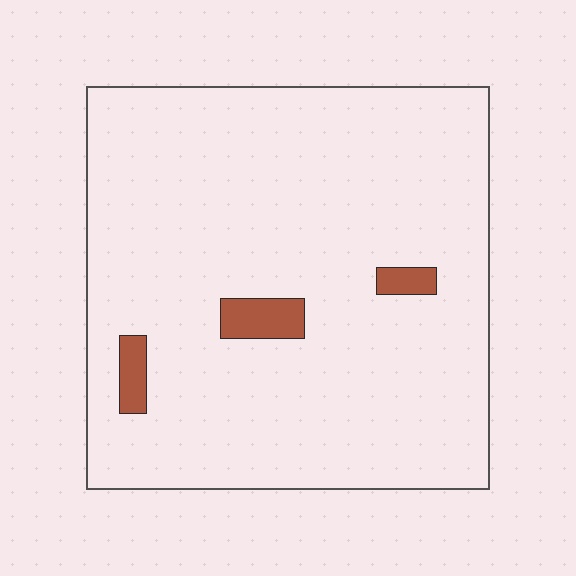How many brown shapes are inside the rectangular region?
3.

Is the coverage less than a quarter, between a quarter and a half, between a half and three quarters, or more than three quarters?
Less than a quarter.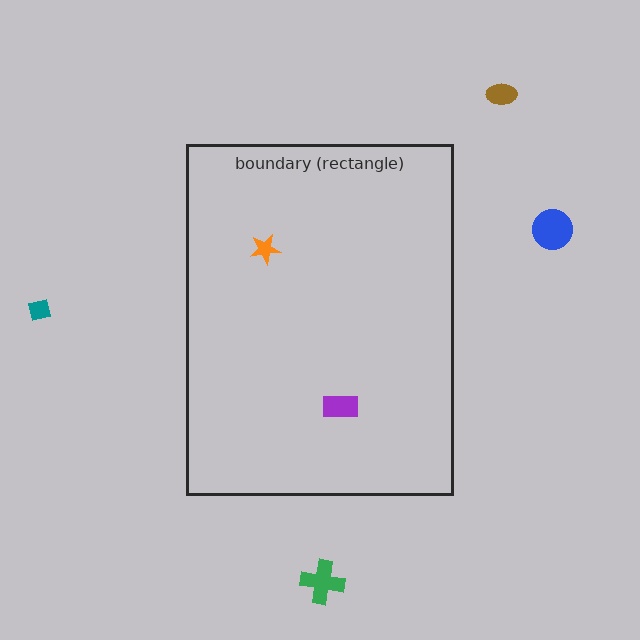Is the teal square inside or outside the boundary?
Outside.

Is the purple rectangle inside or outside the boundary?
Inside.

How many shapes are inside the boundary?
2 inside, 4 outside.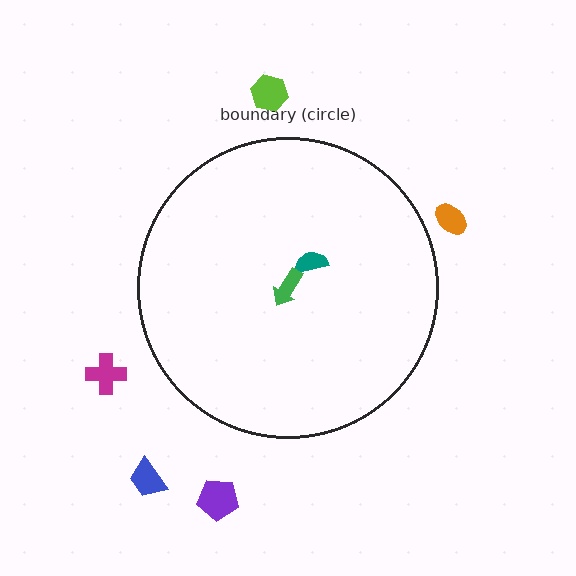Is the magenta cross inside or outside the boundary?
Outside.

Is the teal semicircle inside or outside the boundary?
Inside.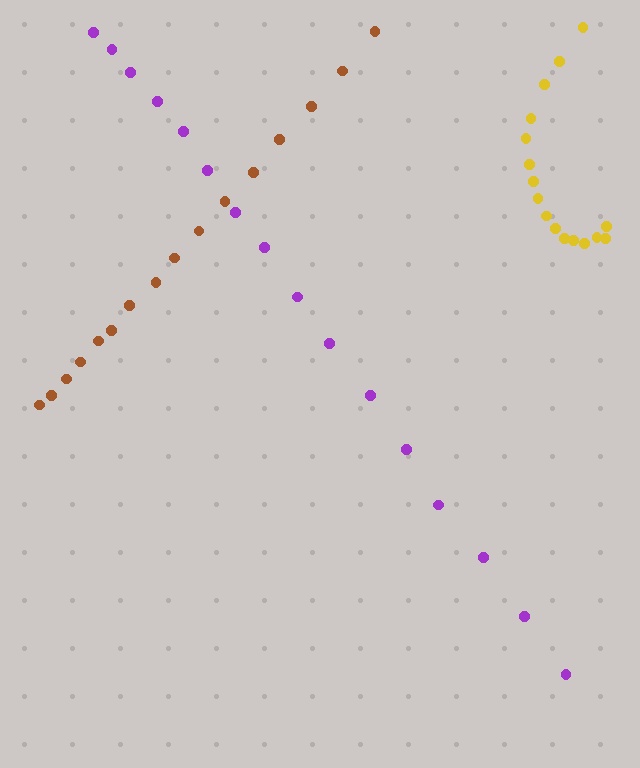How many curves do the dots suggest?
There are 3 distinct paths.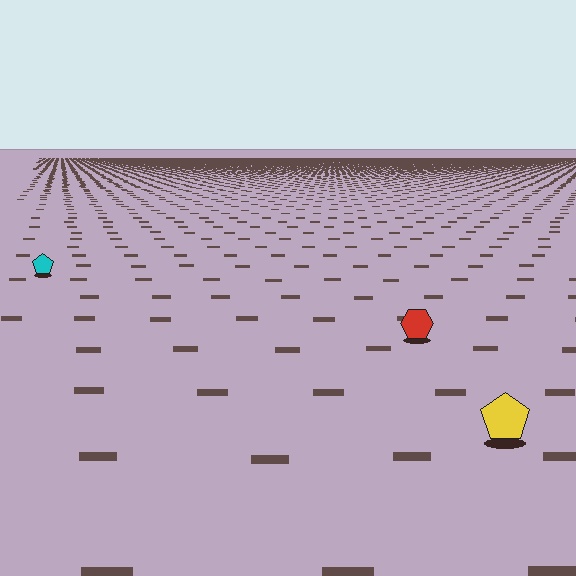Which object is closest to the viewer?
The yellow pentagon is closest. The texture marks near it are larger and more spread out.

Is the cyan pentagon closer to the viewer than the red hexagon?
No. The red hexagon is closer — you can tell from the texture gradient: the ground texture is coarser near it.